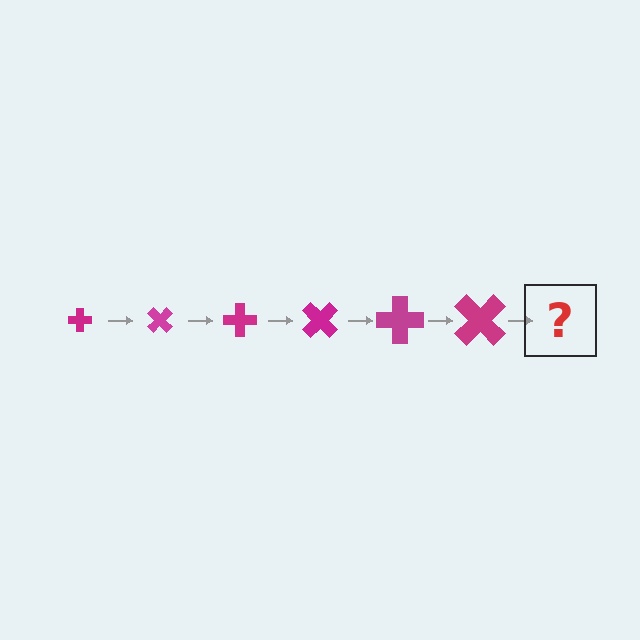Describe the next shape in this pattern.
It should be a cross, larger than the previous one and rotated 270 degrees from the start.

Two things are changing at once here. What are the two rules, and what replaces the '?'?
The two rules are that the cross grows larger each step and it rotates 45 degrees each step. The '?' should be a cross, larger than the previous one and rotated 270 degrees from the start.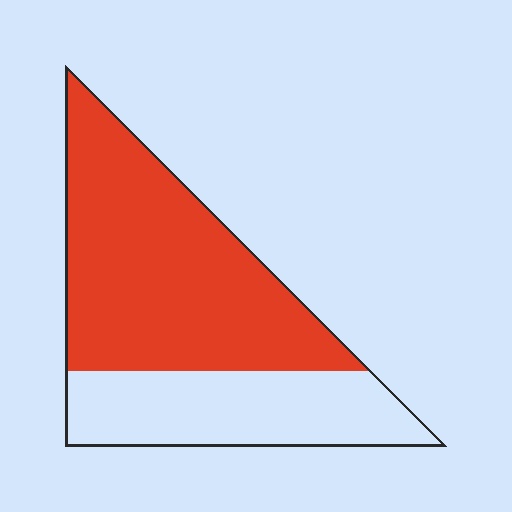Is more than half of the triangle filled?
Yes.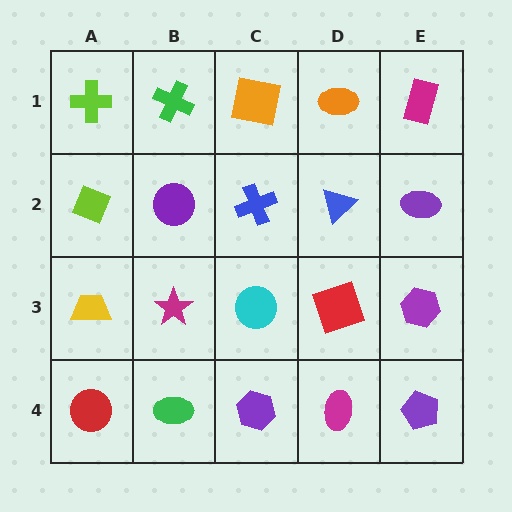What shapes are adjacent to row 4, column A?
A yellow trapezoid (row 3, column A), a green ellipse (row 4, column B).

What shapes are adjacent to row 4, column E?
A purple hexagon (row 3, column E), a magenta ellipse (row 4, column D).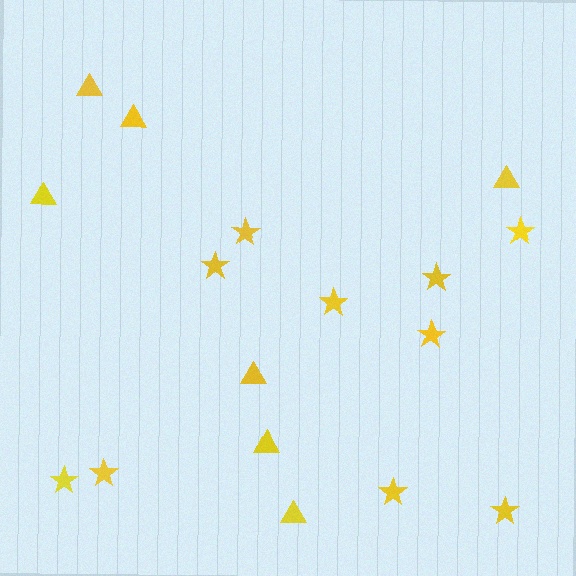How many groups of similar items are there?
There are 2 groups: one group of triangles (7) and one group of stars (10).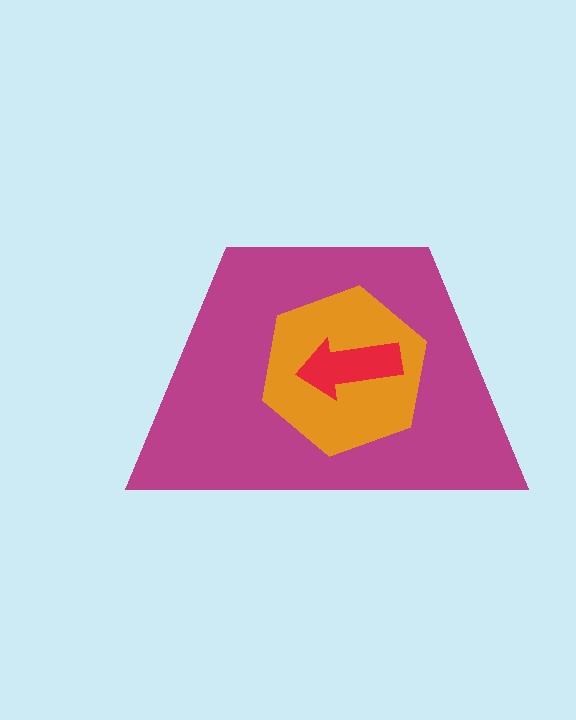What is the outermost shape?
The magenta trapezoid.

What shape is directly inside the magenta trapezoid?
The orange hexagon.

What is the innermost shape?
The red arrow.